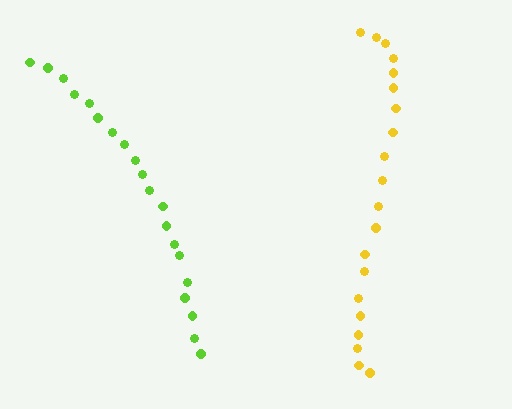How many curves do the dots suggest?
There are 2 distinct paths.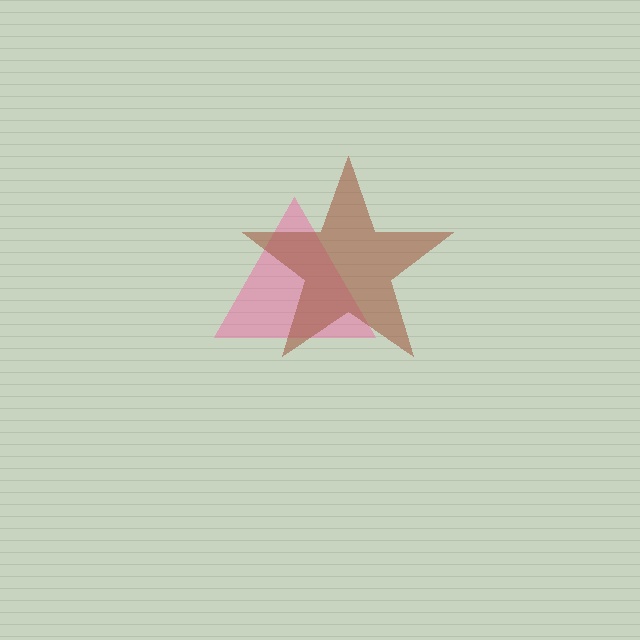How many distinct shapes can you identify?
There are 2 distinct shapes: a pink triangle, a brown star.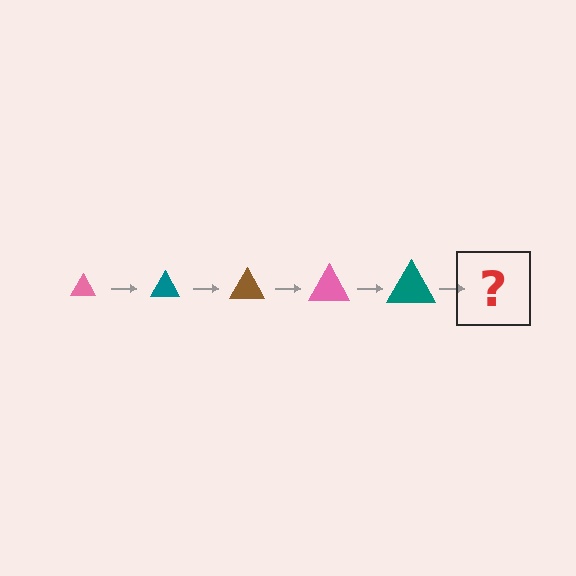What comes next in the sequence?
The next element should be a brown triangle, larger than the previous one.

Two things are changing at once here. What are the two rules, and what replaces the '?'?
The two rules are that the triangle grows larger each step and the color cycles through pink, teal, and brown. The '?' should be a brown triangle, larger than the previous one.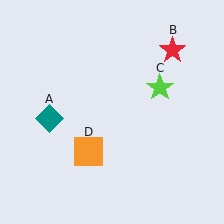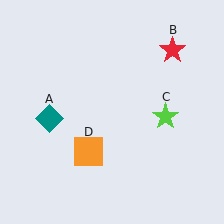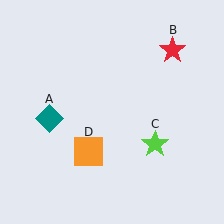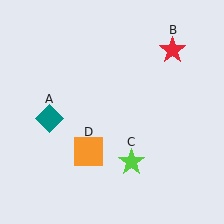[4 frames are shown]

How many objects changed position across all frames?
1 object changed position: lime star (object C).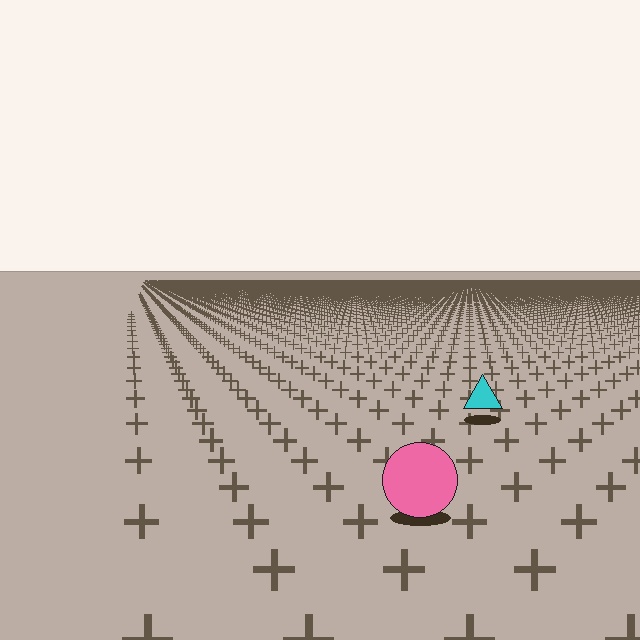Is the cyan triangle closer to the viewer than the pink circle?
No. The pink circle is closer — you can tell from the texture gradient: the ground texture is coarser near it.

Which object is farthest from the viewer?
The cyan triangle is farthest from the viewer. It appears smaller and the ground texture around it is denser.